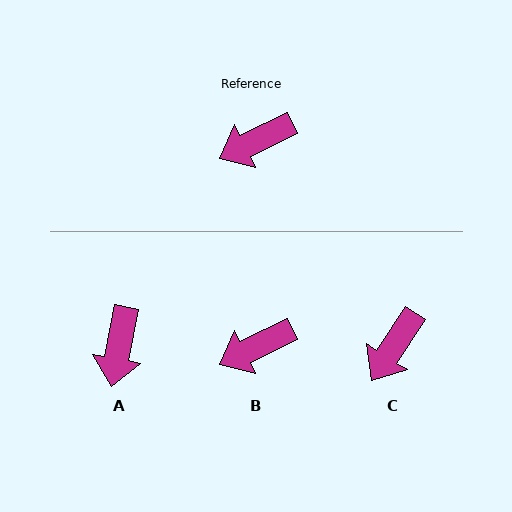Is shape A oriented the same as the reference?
No, it is off by about 53 degrees.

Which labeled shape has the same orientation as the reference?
B.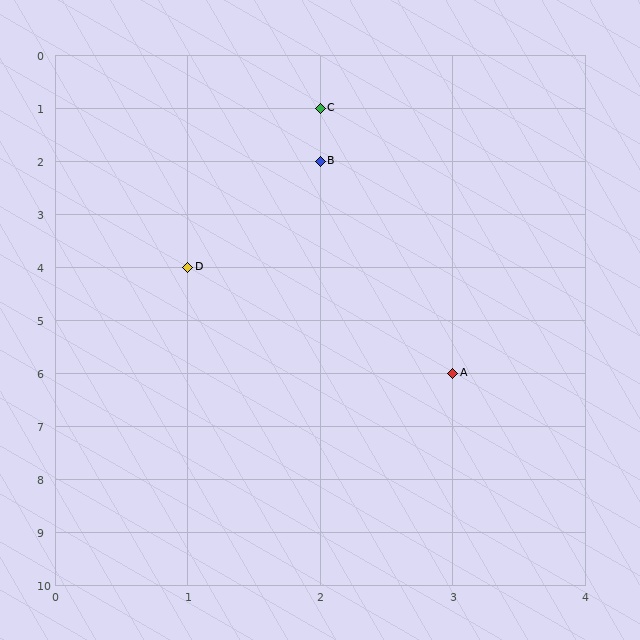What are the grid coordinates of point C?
Point C is at grid coordinates (2, 1).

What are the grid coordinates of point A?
Point A is at grid coordinates (3, 6).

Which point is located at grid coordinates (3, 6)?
Point A is at (3, 6).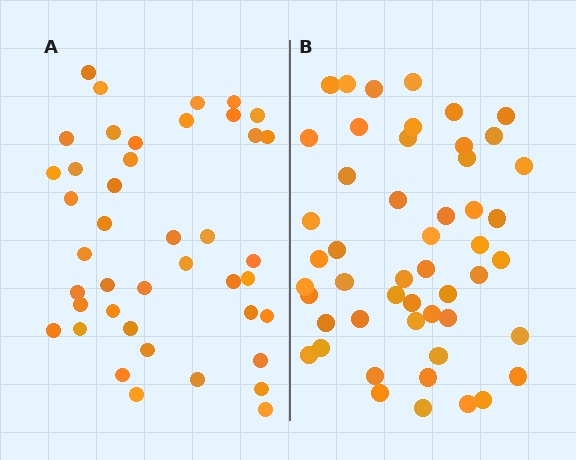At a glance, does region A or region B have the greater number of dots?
Region B (the right region) has more dots.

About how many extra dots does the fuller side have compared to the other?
Region B has roughly 8 or so more dots than region A.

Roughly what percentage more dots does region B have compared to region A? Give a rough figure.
About 20% more.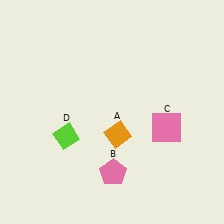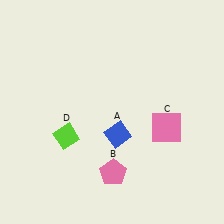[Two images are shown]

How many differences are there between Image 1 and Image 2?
There is 1 difference between the two images.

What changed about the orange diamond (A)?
In Image 1, A is orange. In Image 2, it changed to blue.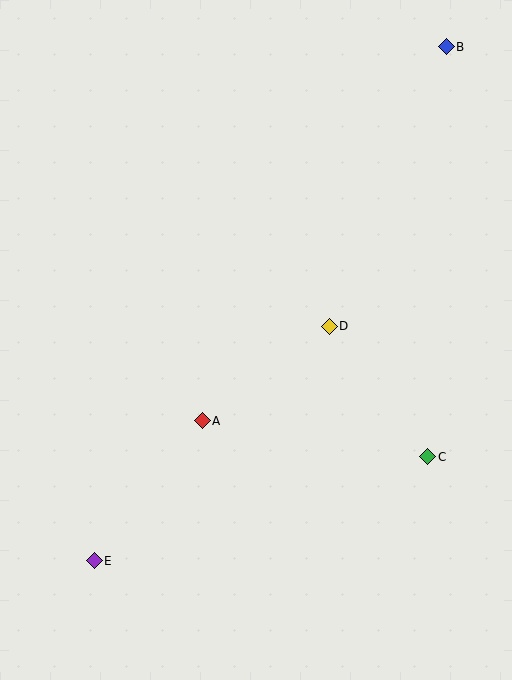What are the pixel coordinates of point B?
Point B is at (446, 47).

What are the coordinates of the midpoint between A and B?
The midpoint between A and B is at (324, 234).